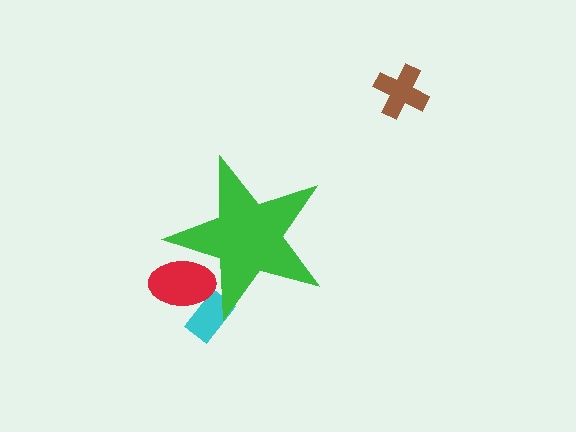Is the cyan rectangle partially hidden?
Yes, the cyan rectangle is partially hidden behind the green star.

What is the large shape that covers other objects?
A green star.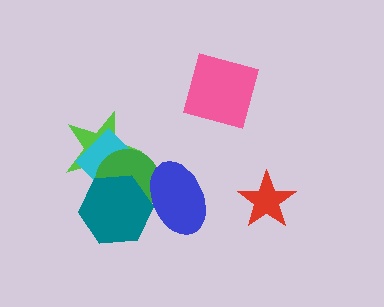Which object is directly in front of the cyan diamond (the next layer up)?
The green circle is directly in front of the cyan diamond.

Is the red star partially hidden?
No, no other shape covers it.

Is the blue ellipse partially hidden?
Yes, it is partially covered by another shape.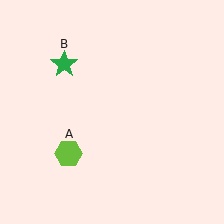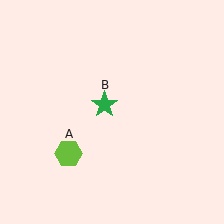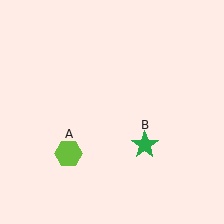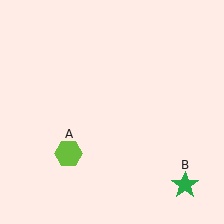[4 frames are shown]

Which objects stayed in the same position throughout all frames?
Lime hexagon (object A) remained stationary.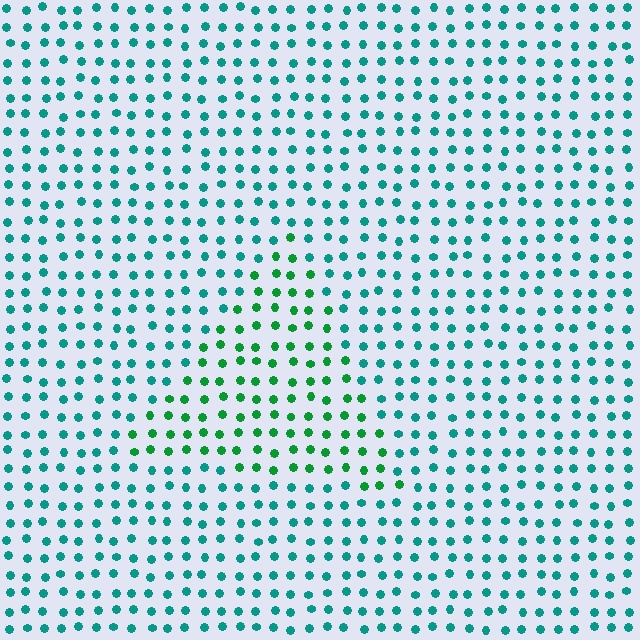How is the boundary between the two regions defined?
The boundary is defined purely by a slight shift in hue (about 37 degrees). Spacing, size, and orientation are identical on both sides.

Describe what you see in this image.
The image is filled with small teal elements in a uniform arrangement. A triangle-shaped region is visible where the elements are tinted to a slightly different hue, forming a subtle color boundary.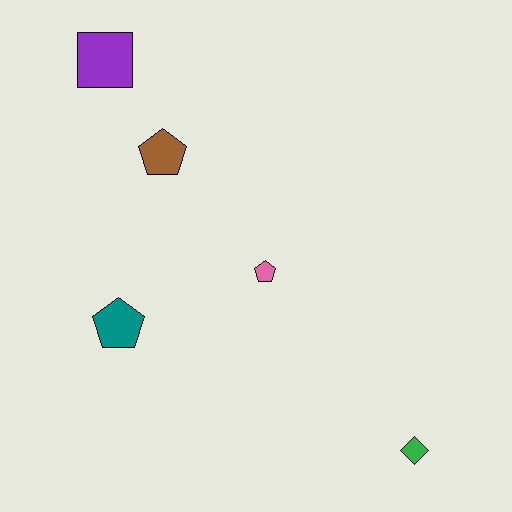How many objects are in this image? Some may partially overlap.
There are 5 objects.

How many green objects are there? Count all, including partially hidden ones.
There is 1 green object.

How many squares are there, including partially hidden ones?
There is 1 square.